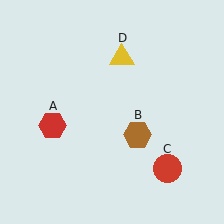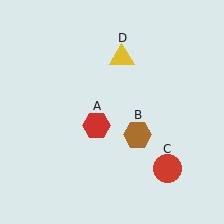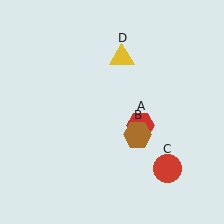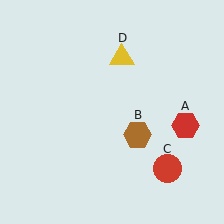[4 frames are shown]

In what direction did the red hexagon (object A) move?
The red hexagon (object A) moved right.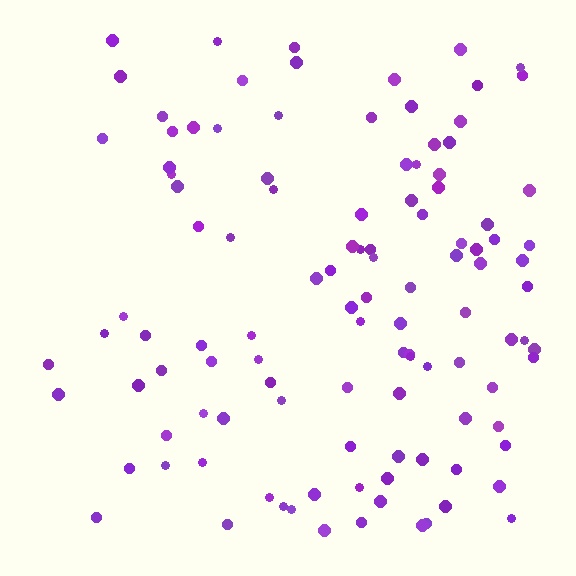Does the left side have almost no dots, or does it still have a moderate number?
Still a moderate number, just noticeably fewer than the right.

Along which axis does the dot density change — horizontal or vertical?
Horizontal.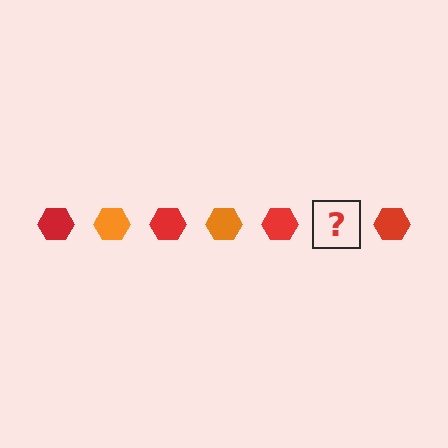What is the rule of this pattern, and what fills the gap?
The rule is that the pattern cycles through red, orange hexagons. The gap should be filled with an orange hexagon.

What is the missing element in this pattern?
The missing element is an orange hexagon.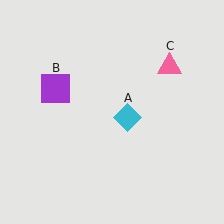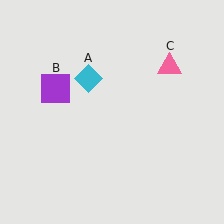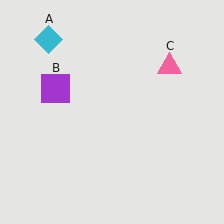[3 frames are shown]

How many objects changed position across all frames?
1 object changed position: cyan diamond (object A).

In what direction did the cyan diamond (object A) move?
The cyan diamond (object A) moved up and to the left.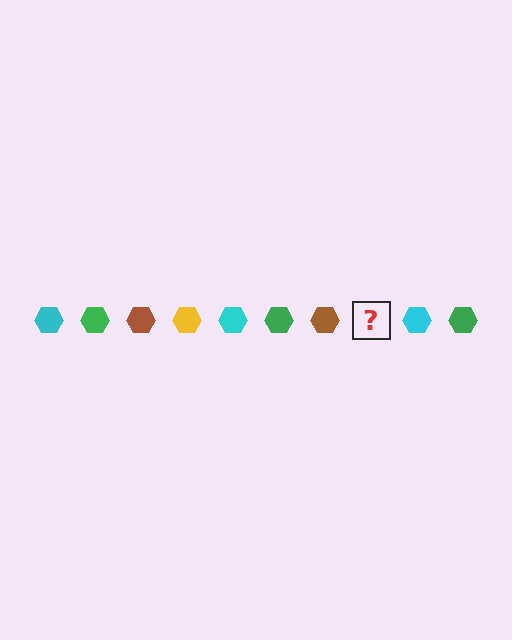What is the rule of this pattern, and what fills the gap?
The rule is that the pattern cycles through cyan, green, brown, yellow hexagons. The gap should be filled with a yellow hexagon.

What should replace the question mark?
The question mark should be replaced with a yellow hexagon.